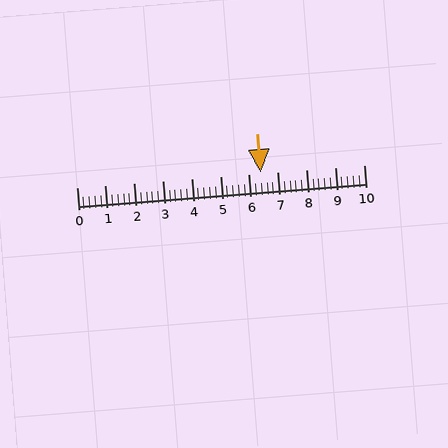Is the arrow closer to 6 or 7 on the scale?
The arrow is closer to 6.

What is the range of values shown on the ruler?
The ruler shows values from 0 to 10.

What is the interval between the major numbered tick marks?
The major tick marks are spaced 1 units apart.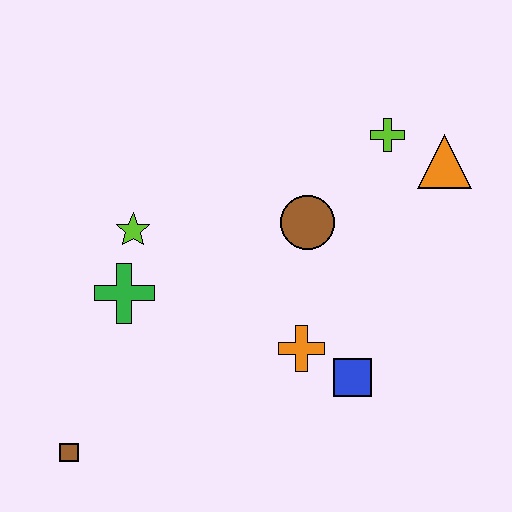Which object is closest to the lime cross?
The orange triangle is closest to the lime cross.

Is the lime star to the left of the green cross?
No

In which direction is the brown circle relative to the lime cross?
The brown circle is below the lime cross.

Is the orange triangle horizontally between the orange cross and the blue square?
No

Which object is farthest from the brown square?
The orange triangle is farthest from the brown square.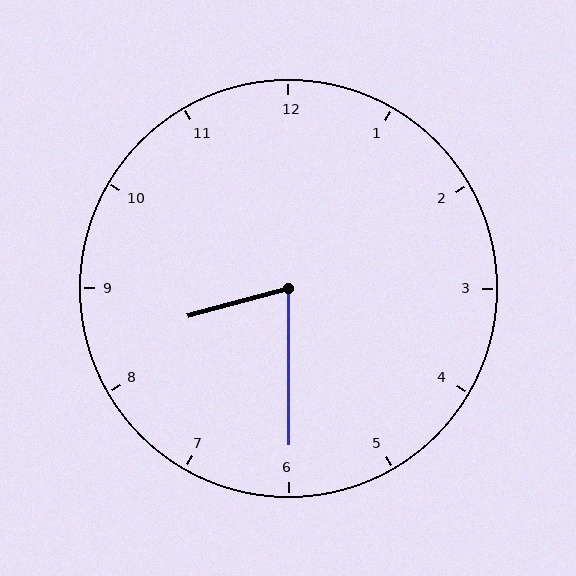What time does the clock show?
8:30.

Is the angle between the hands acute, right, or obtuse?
It is acute.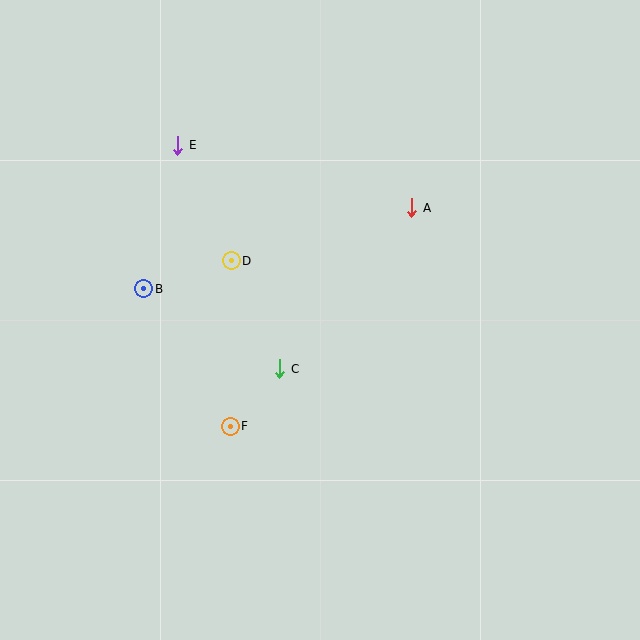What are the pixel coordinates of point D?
Point D is at (231, 261).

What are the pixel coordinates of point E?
Point E is at (178, 145).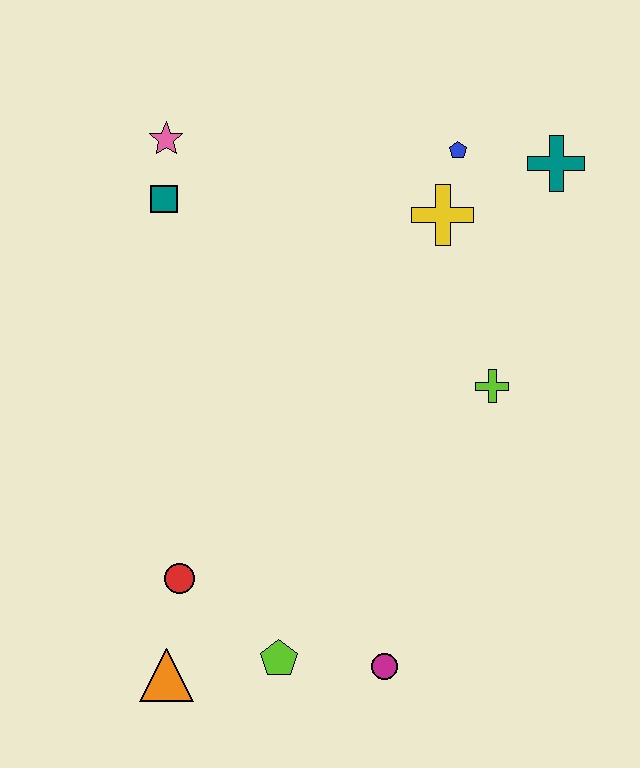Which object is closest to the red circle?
The orange triangle is closest to the red circle.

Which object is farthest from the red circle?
The teal cross is farthest from the red circle.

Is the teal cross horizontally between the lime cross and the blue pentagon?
No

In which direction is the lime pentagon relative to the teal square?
The lime pentagon is below the teal square.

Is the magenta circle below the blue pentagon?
Yes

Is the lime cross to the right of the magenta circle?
Yes